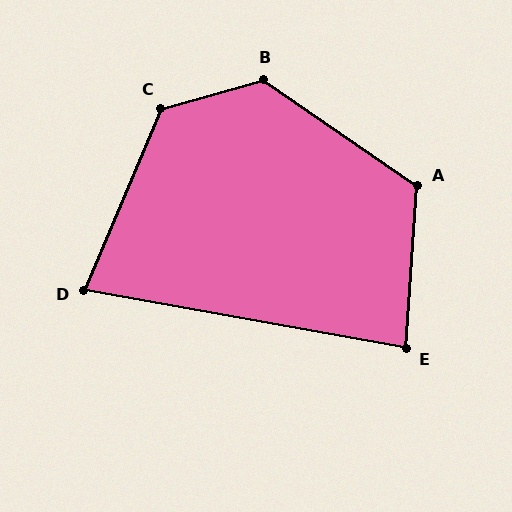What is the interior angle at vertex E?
Approximately 84 degrees (acute).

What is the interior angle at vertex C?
Approximately 128 degrees (obtuse).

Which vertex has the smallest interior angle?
D, at approximately 77 degrees.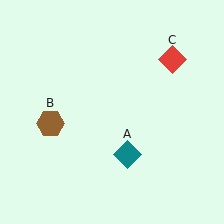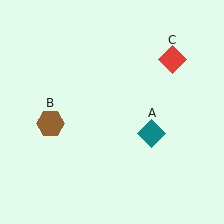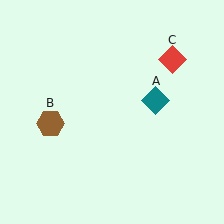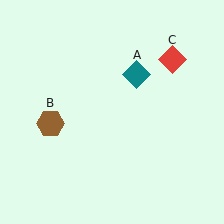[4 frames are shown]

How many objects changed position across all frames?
1 object changed position: teal diamond (object A).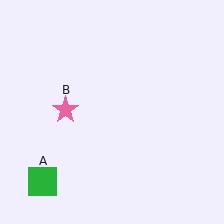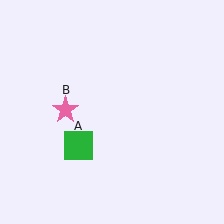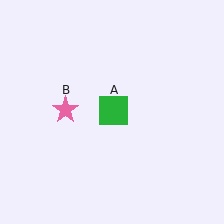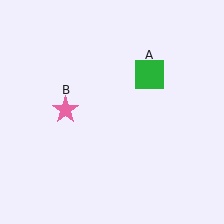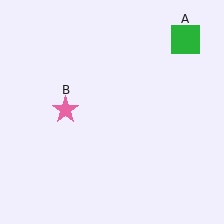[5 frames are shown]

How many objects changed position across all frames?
1 object changed position: green square (object A).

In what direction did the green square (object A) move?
The green square (object A) moved up and to the right.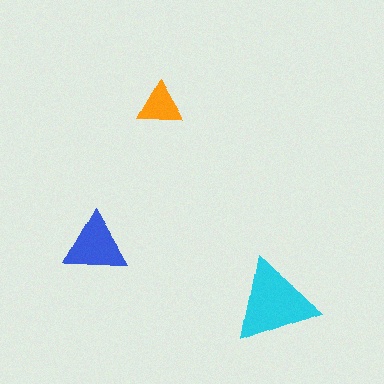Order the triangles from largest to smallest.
the cyan one, the blue one, the orange one.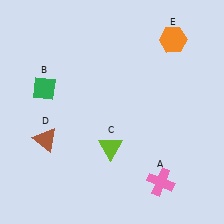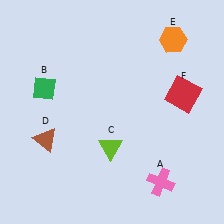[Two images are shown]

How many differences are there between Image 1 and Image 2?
There is 1 difference between the two images.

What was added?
A red square (F) was added in Image 2.